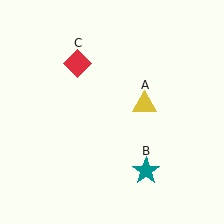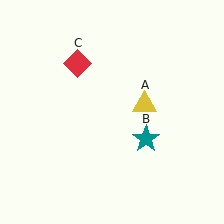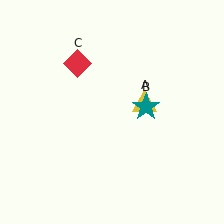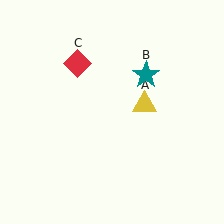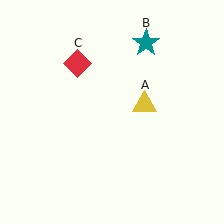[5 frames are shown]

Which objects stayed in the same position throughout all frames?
Yellow triangle (object A) and red diamond (object C) remained stationary.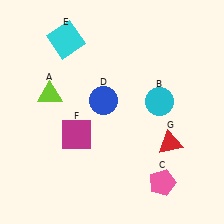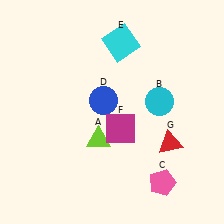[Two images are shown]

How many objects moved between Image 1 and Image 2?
3 objects moved between the two images.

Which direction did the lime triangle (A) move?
The lime triangle (A) moved right.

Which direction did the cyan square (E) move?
The cyan square (E) moved right.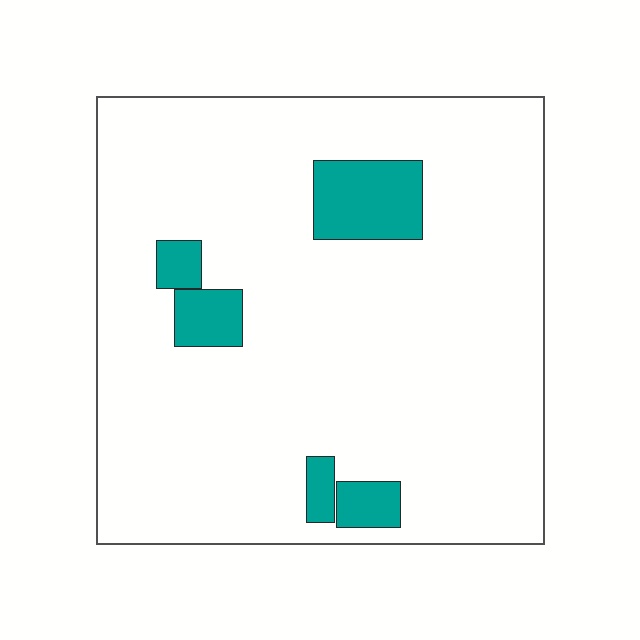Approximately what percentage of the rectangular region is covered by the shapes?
Approximately 10%.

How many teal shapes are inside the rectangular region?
5.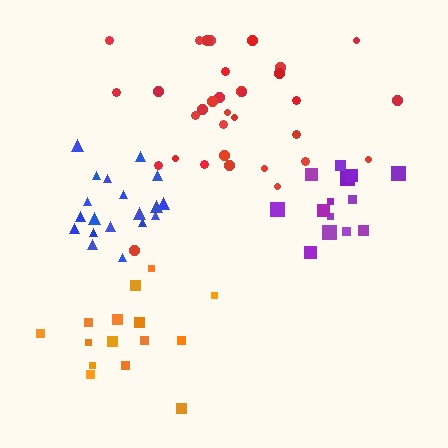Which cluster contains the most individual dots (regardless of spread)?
Red (34).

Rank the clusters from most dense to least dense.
purple, red, blue, orange.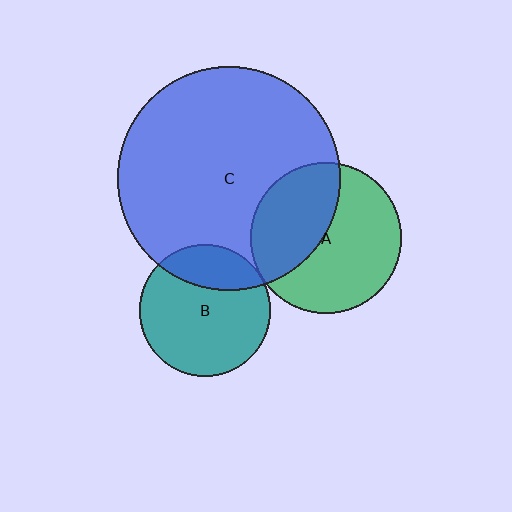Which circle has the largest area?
Circle C (blue).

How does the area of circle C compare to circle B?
Approximately 2.9 times.